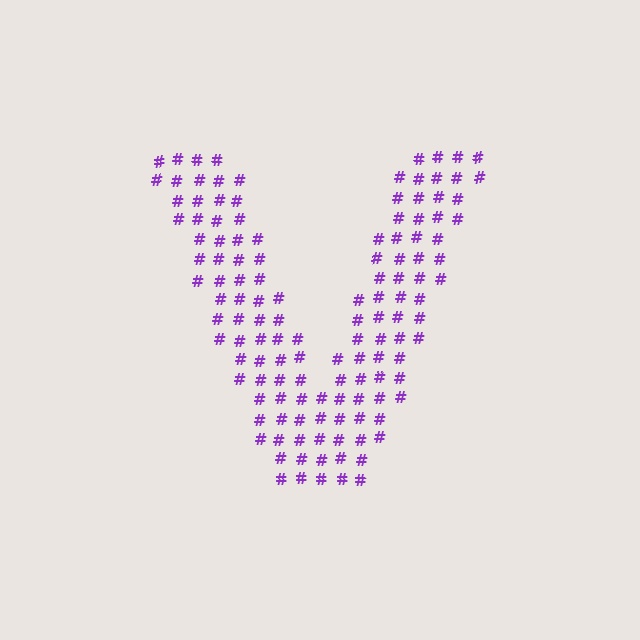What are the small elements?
The small elements are hash symbols.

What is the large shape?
The large shape is the letter V.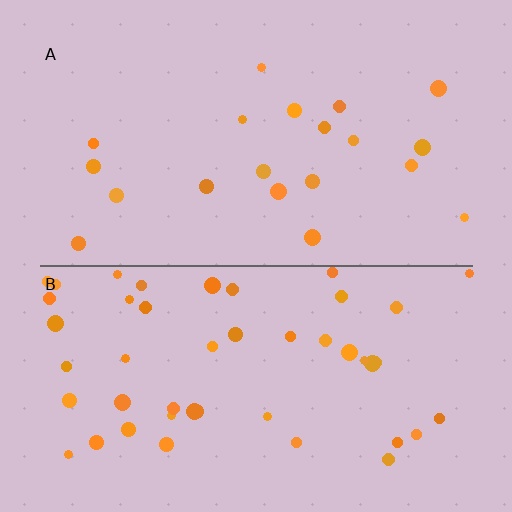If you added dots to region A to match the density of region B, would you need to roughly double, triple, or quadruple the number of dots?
Approximately double.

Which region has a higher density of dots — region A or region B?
B (the bottom).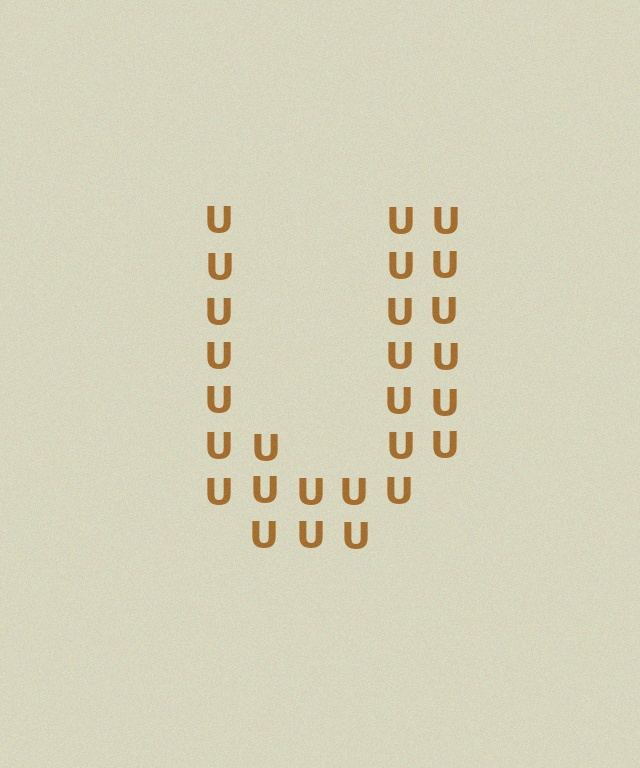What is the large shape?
The large shape is the letter U.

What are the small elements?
The small elements are letter U's.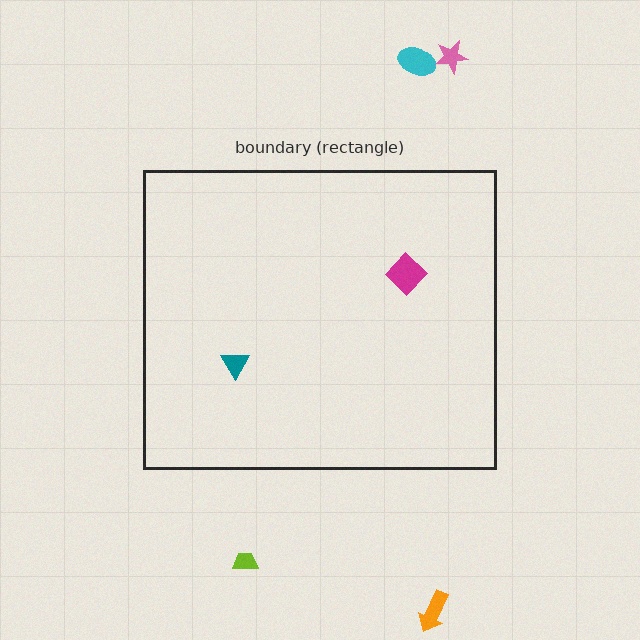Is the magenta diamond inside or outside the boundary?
Inside.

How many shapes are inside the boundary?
2 inside, 4 outside.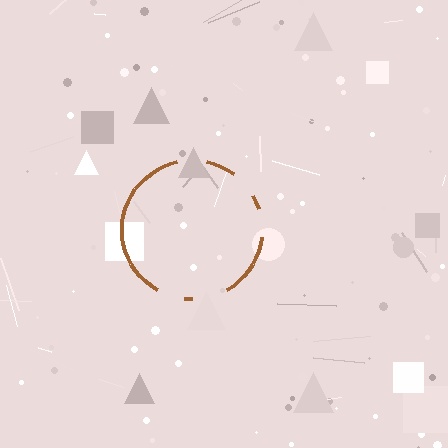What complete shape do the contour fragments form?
The contour fragments form a circle.